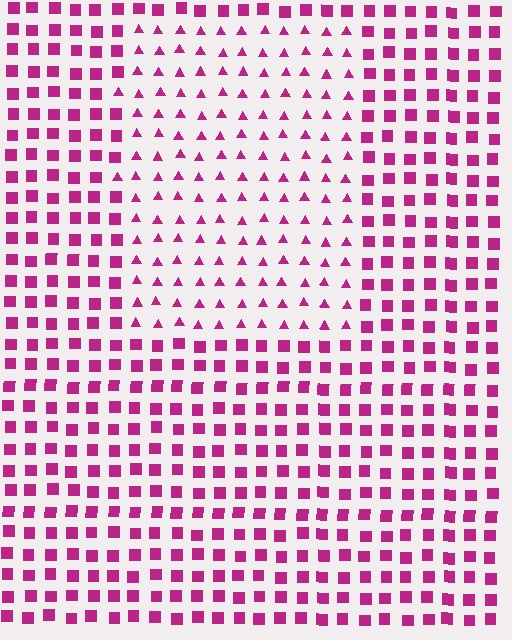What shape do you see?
I see a rectangle.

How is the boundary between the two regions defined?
The boundary is defined by a change in element shape: triangles inside vs. squares outside. All elements share the same color and spacing.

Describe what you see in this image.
The image is filled with small magenta elements arranged in a uniform grid. A rectangle-shaped region contains triangles, while the surrounding area contains squares. The boundary is defined purely by the change in element shape.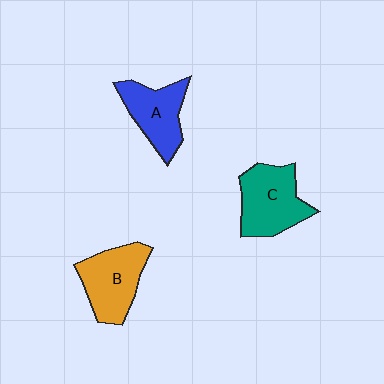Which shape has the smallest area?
Shape A (blue).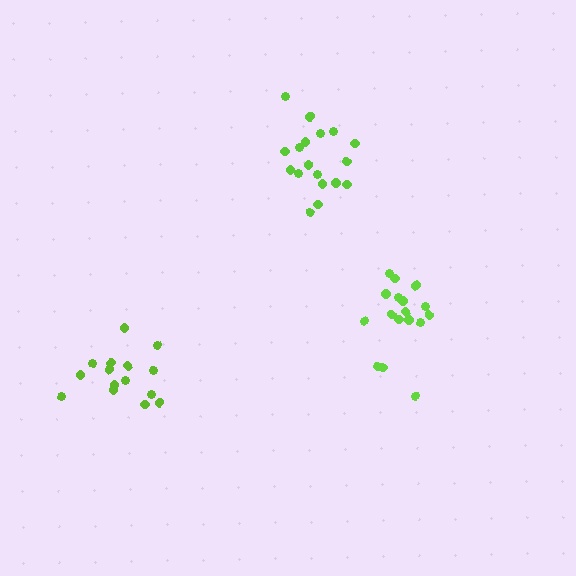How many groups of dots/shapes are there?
There are 3 groups.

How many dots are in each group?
Group 1: 15 dots, Group 2: 18 dots, Group 3: 17 dots (50 total).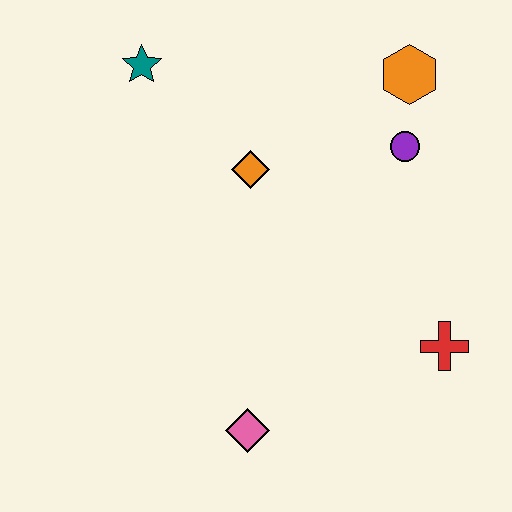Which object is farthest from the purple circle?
The pink diamond is farthest from the purple circle.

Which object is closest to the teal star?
The orange diamond is closest to the teal star.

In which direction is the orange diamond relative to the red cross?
The orange diamond is to the left of the red cross.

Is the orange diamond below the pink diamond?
No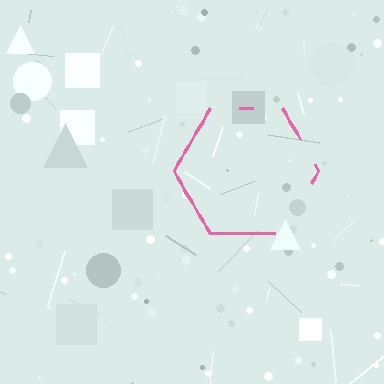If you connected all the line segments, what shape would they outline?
They would outline a hexagon.